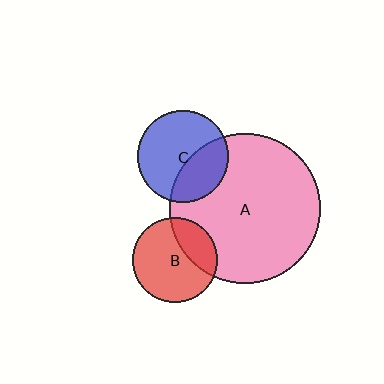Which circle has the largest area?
Circle A (pink).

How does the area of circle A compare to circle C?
Approximately 2.7 times.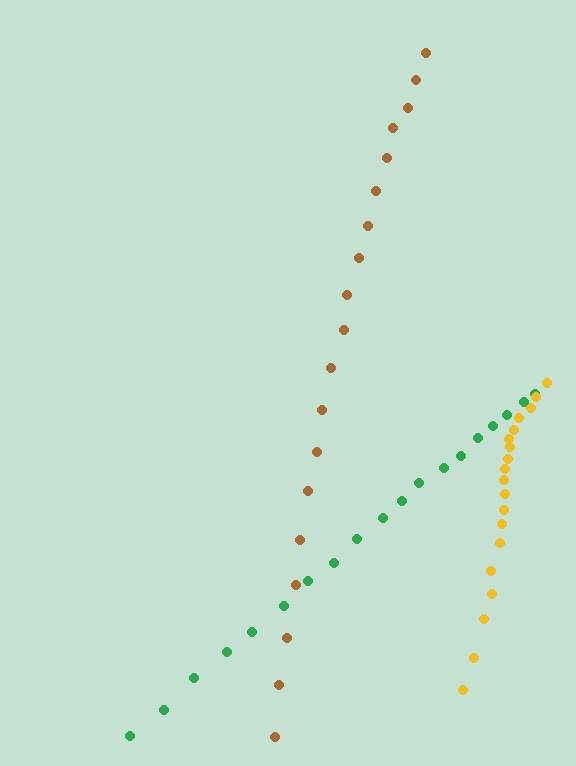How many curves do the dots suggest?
There are 3 distinct paths.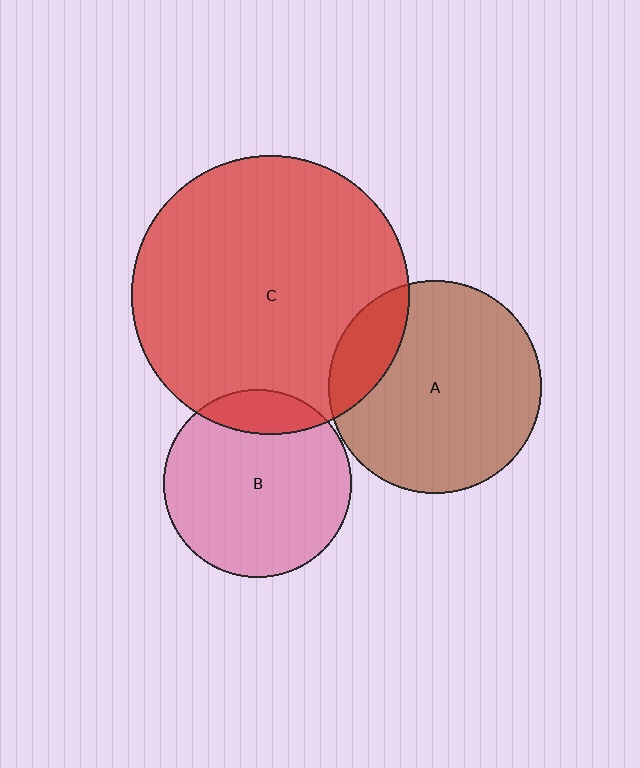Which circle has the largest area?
Circle C (red).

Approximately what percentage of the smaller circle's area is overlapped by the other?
Approximately 15%.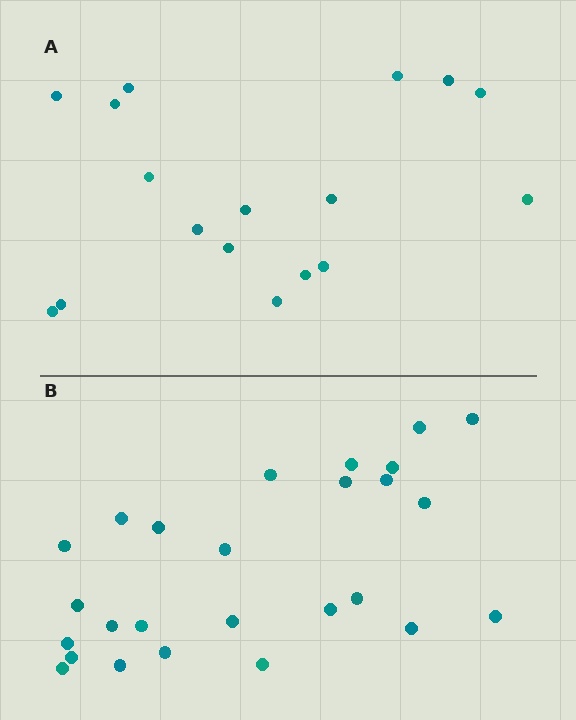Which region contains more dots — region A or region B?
Region B (the bottom region) has more dots.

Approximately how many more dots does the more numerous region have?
Region B has roughly 8 or so more dots than region A.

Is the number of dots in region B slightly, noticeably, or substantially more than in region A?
Region B has substantially more. The ratio is roughly 1.5 to 1.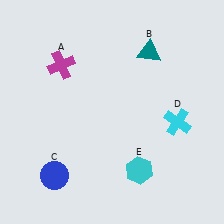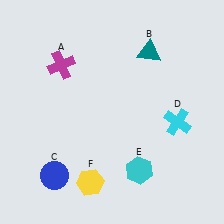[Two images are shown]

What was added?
A yellow hexagon (F) was added in Image 2.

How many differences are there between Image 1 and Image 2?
There is 1 difference between the two images.